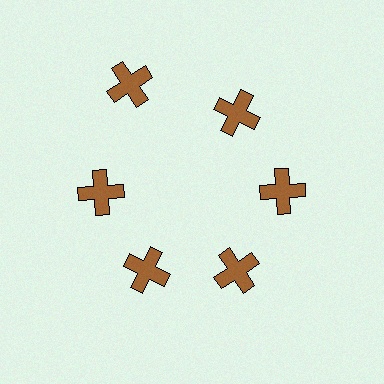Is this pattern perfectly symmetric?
No. The 6 brown crosses are arranged in a ring, but one element near the 11 o'clock position is pushed outward from the center, breaking the 6-fold rotational symmetry.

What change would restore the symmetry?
The symmetry would be restored by moving it inward, back onto the ring so that all 6 crosses sit at equal angles and equal distance from the center.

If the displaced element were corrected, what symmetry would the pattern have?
It would have 6-fold rotational symmetry — the pattern would map onto itself every 60 degrees.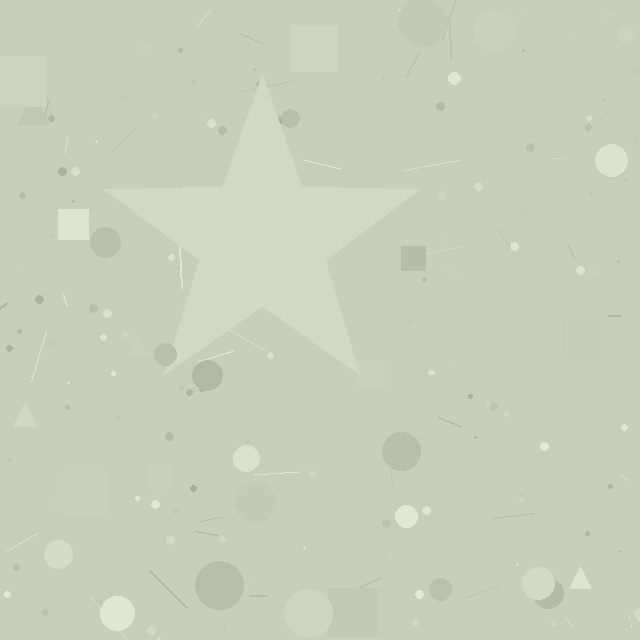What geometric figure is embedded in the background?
A star is embedded in the background.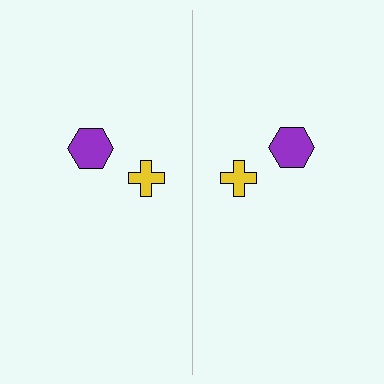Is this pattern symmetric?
Yes, this pattern has bilateral (reflection) symmetry.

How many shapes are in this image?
There are 4 shapes in this image.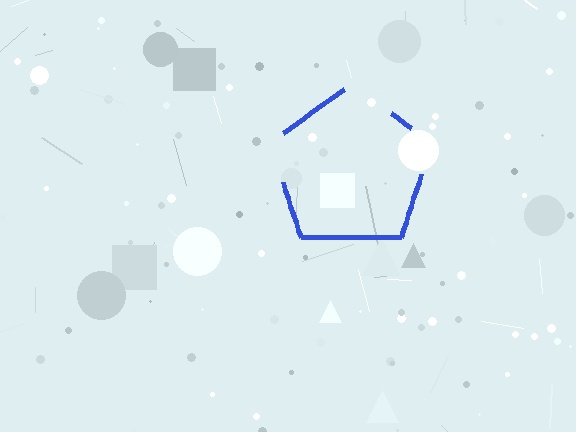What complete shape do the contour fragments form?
The contour fragments form a pentagon.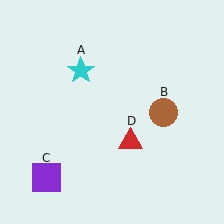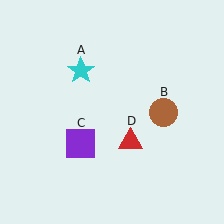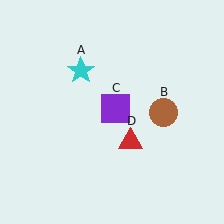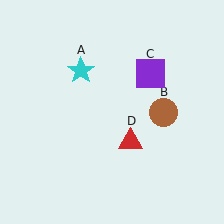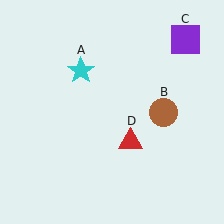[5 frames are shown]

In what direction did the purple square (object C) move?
The purple square (object C) moved up and to the right.